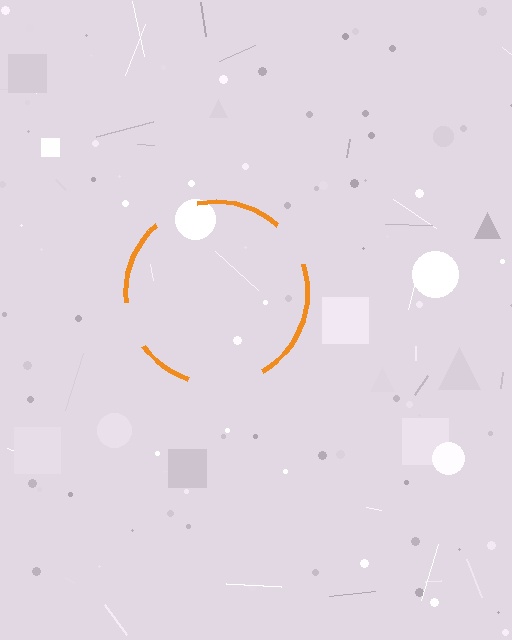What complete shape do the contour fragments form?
The contour fragments form a circle.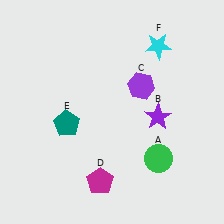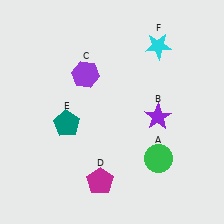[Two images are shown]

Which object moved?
The purple hexagon (C) moved left.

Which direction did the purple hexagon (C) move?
The purple hexagon (C) moved left.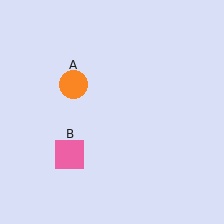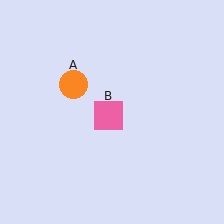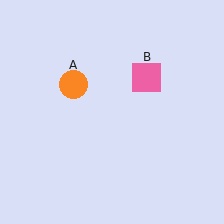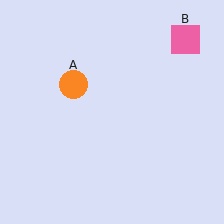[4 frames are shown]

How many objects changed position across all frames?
1 object changed position: pink square (object B).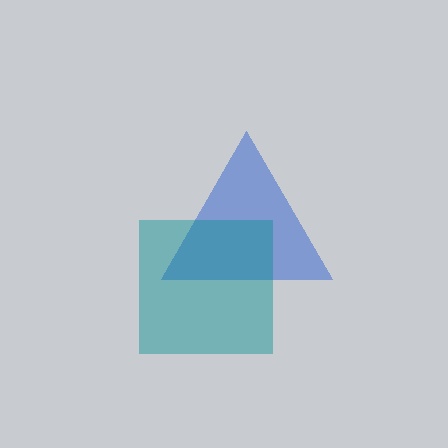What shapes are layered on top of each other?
The layered shapes are: a blue triangle, a teal square.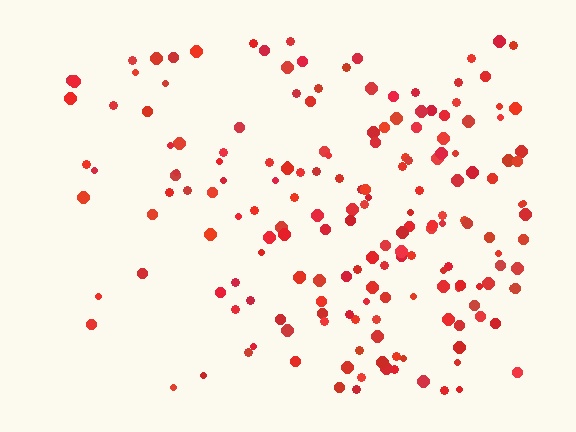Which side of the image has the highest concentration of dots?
The right.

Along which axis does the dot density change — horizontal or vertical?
Horizontal.